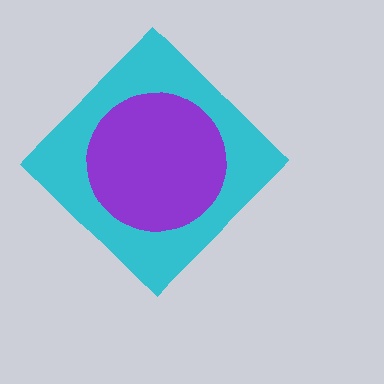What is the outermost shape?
The cyan diamond.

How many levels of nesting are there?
2.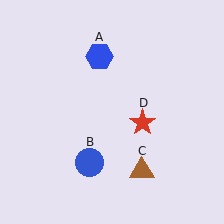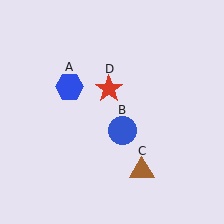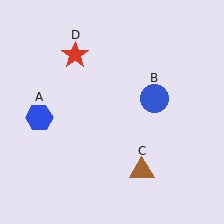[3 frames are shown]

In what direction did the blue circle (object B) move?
The blue circle (object B) moved up and to the right.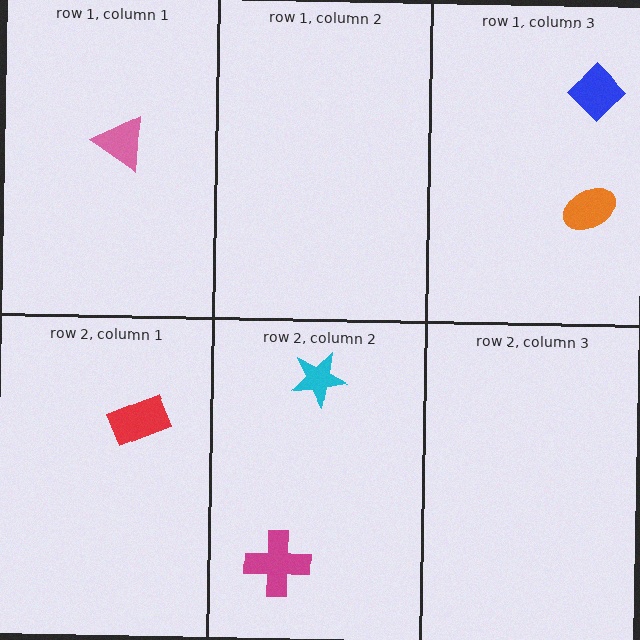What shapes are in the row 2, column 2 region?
The cyan star, the magenta cross.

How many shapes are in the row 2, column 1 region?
1.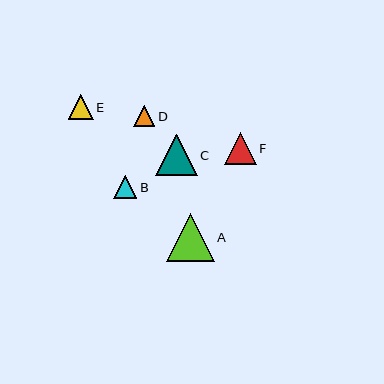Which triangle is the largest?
Triangle A is the largest with a size of approximately 48 pixels.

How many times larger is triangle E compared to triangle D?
Triangle E is approximately 1.2 times the size of triangle D.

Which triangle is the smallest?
Triangle D is the smallest with a size of approximately 22 pixels.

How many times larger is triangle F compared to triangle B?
Triangle F is approximately 1.4 times the size of triangle B.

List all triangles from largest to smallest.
From largest to smallest: A, C, F, E, B, D.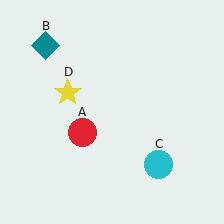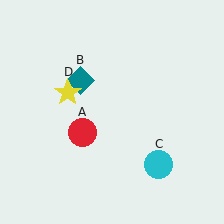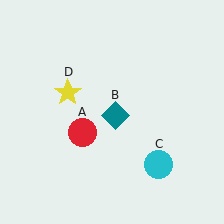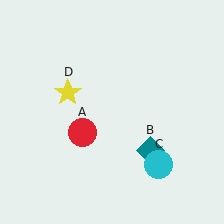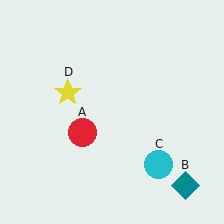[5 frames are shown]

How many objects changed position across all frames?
1 object changed position: teal diamond (object B).